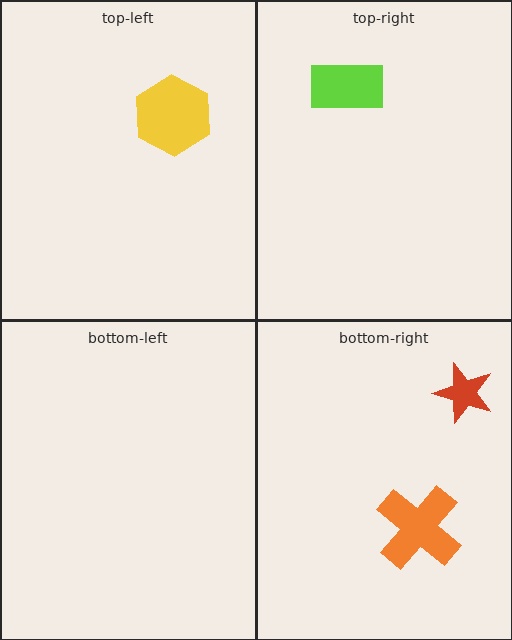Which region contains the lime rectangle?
The top-right region.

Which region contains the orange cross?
The bottom-right region.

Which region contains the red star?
The bottom-right region.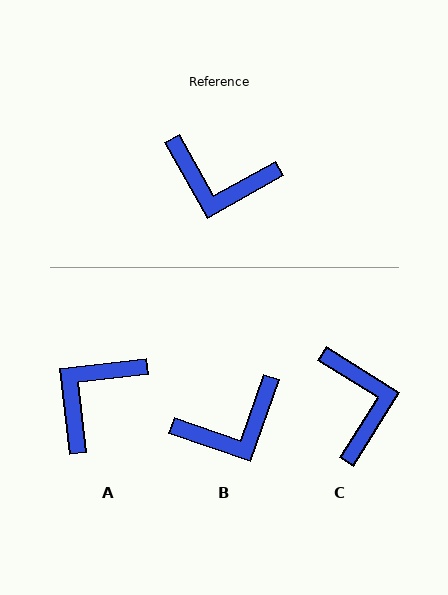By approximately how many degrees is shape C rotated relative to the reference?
Approximately 119 degrees counter-clockwise.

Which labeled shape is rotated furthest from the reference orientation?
C, about 119 degrees away.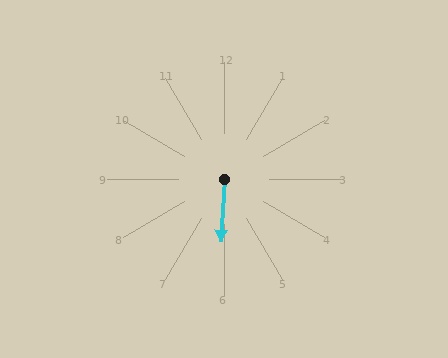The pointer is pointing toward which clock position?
Roughly 6 o'clock.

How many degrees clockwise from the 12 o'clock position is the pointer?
Approximately 183 degrees.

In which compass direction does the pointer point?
South.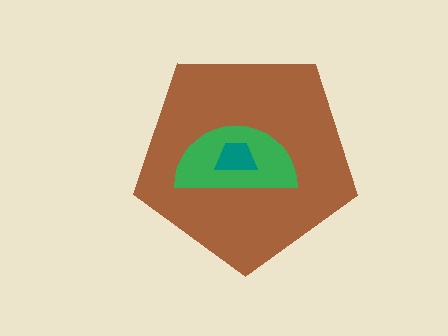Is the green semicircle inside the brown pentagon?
Yes.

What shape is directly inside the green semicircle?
The teal trapezoid.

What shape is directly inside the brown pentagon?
The green semicircle.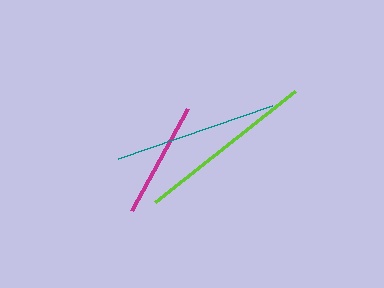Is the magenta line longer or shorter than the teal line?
The teal line is longer than the magenta line.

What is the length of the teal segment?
The teal segment is approximately 163 pixels long.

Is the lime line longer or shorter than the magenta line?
The lime line is longer than the magenta line.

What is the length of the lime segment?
The lime segment is approximately 179 pixels long.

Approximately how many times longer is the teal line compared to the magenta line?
The teal line is approximately 1.4 times the length of the magenta line.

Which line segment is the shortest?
The magenta line is the shortest at approximately 117 pixels.